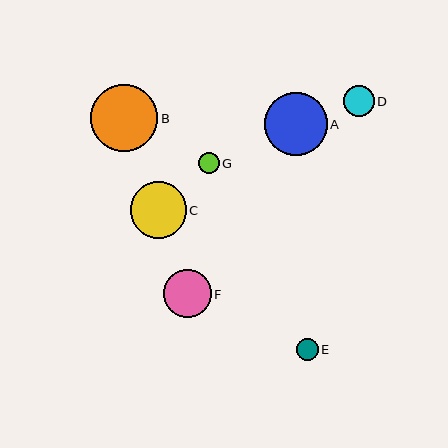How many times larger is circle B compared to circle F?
Circle B is approximately 1.4 times the size of circle F.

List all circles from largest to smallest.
From largest to smallest: B, A, C, F, D, E, G.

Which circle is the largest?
Circle B is the largest with a size of approximately 67 pixels.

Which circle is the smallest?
Circle G is the smallest with a size of approximately 21 pixels.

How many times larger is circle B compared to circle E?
Circle B is approximately 3.0 times the size of circle E.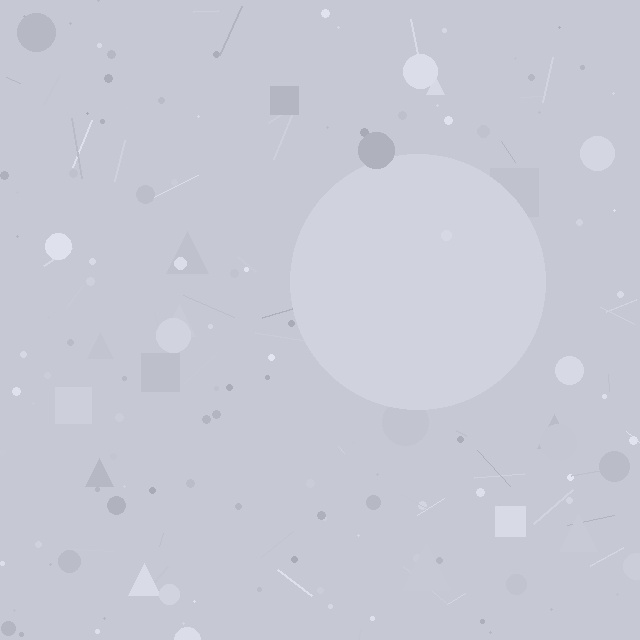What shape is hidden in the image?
A circle is hidden in the image.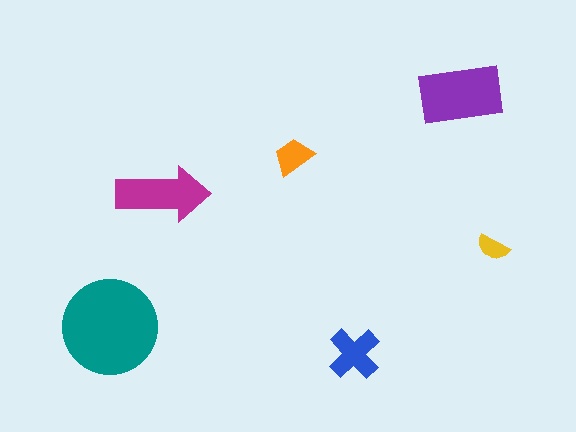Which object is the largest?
The teal circle.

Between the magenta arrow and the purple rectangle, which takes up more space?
The purple rectangle.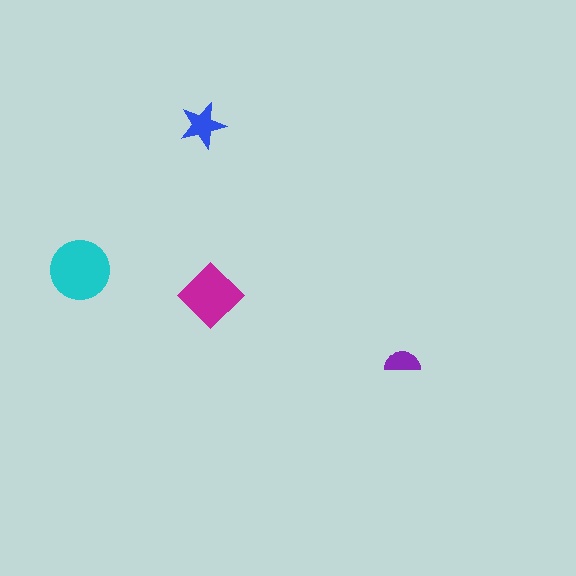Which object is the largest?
The cyan circle.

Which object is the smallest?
The purple semicircle.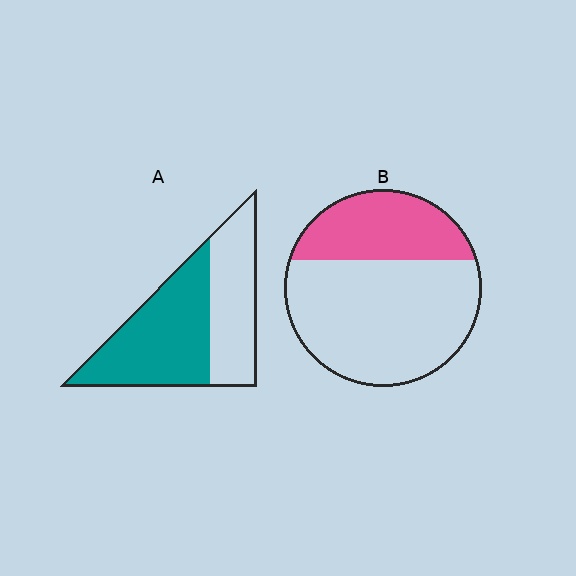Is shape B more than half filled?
No.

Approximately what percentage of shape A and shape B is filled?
A is approximately 60% and B is approximately 30%.